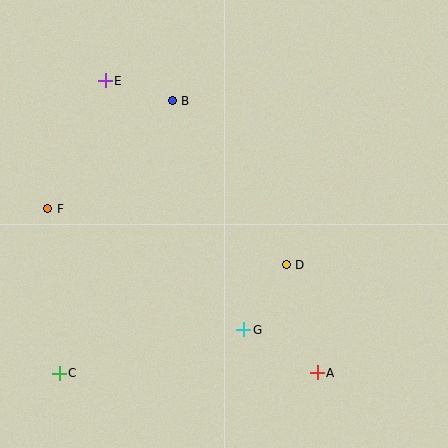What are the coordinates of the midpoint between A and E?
The midpoint between A and E is at (211, 227).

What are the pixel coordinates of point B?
Point B is at (172, 101).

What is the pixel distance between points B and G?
The distance between B and G is 240 pixels.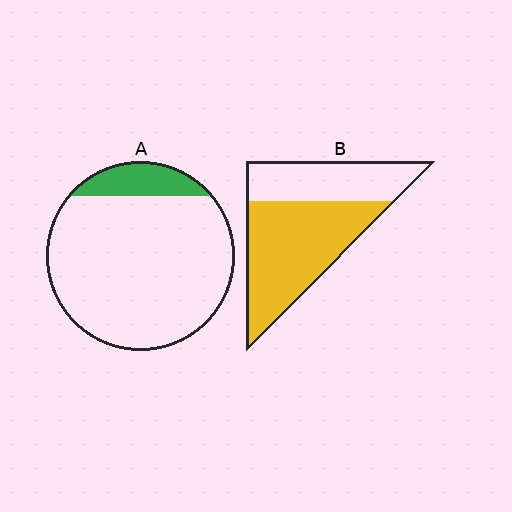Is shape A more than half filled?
No.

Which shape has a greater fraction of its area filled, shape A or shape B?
Shape B.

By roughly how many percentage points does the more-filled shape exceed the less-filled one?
By roughly 50 percentage points (B over A).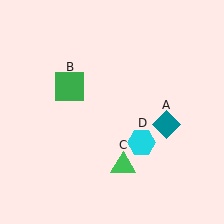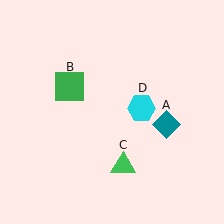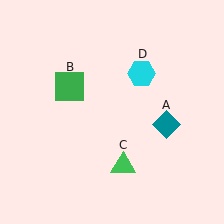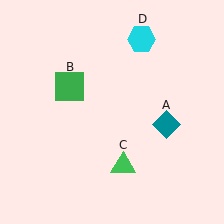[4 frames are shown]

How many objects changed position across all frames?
1 object changed position: cyan hexagon (object D).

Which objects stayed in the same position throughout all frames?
Teal diamond (object A) and green square (object B) and green triangle (object C) remained stationary.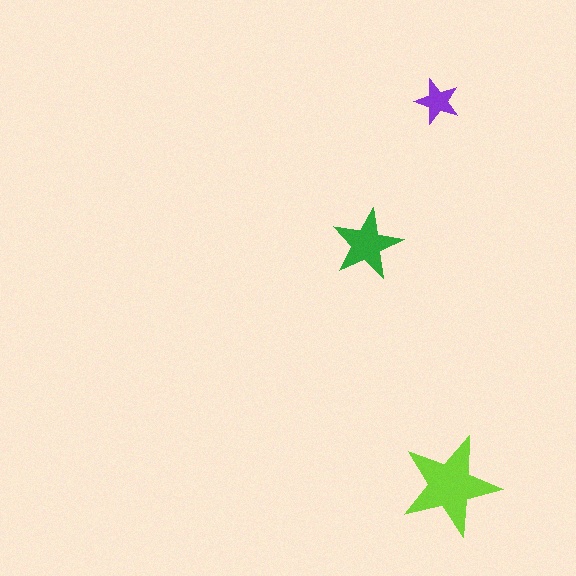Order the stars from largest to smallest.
the lime one, the green one, the purple one.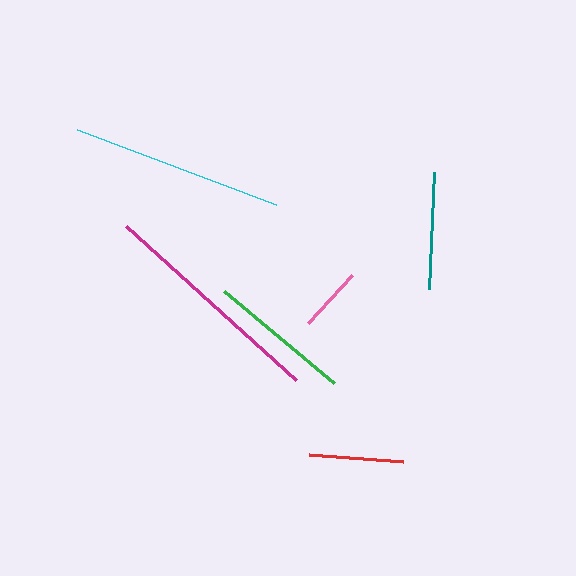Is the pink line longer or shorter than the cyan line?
The cyan line is longer than the pink line.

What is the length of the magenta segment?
The magenta segment is approximately 230 pixels long.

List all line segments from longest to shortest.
From longest to shortest: magenta, cyan, green, teal, red, pink.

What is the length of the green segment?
The green segment is approximately 143 pixels long.